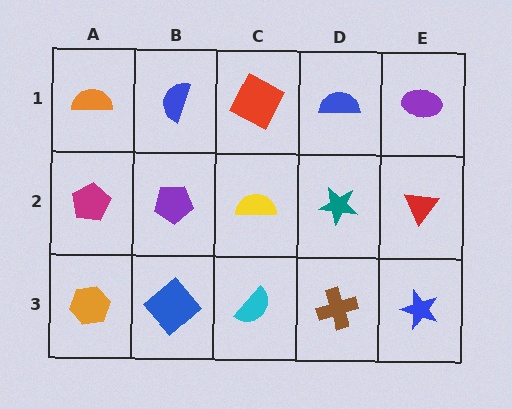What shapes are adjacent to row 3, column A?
A magenta pentagon (row 2, column A), a blue diamond (row 3, column B).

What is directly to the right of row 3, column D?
A blue star.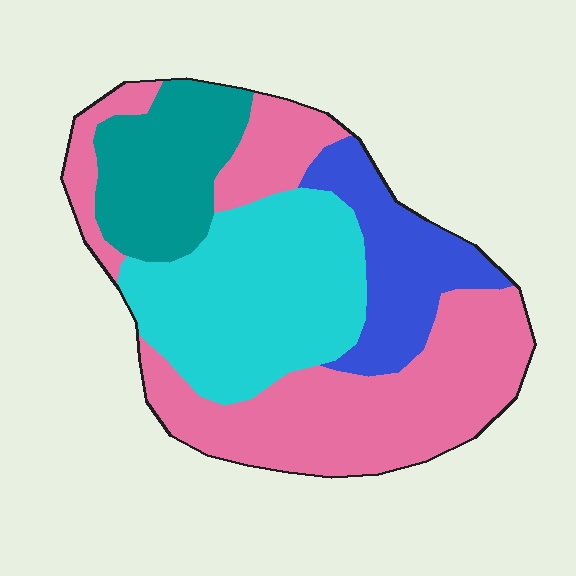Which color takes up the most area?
Pink, at roughly 40%.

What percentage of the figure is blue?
Blue covers about 15% of the figure.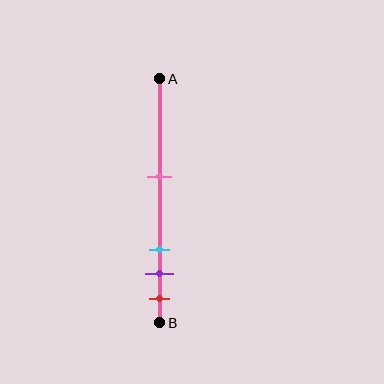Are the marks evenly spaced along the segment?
No, the marks are not evenly spaced.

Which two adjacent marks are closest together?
The purple and red marks are the closest adjacent pair.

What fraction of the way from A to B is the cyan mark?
The cyan mark is approximately 70% (0.7) of the way from A to B.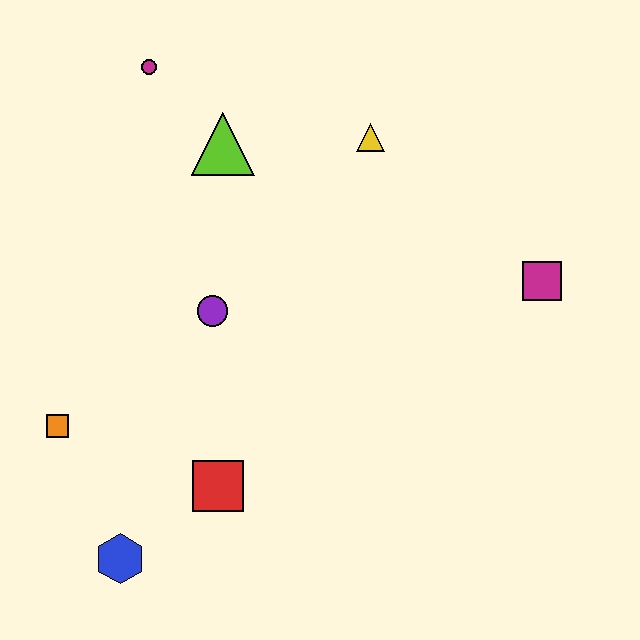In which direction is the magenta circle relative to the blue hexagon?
The magenta circle is above the blue hexagon.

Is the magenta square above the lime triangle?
No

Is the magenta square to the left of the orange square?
No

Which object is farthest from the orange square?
The magenta square is farthest from the orange square.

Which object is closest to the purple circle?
The lime triangle is closest to the purple circle.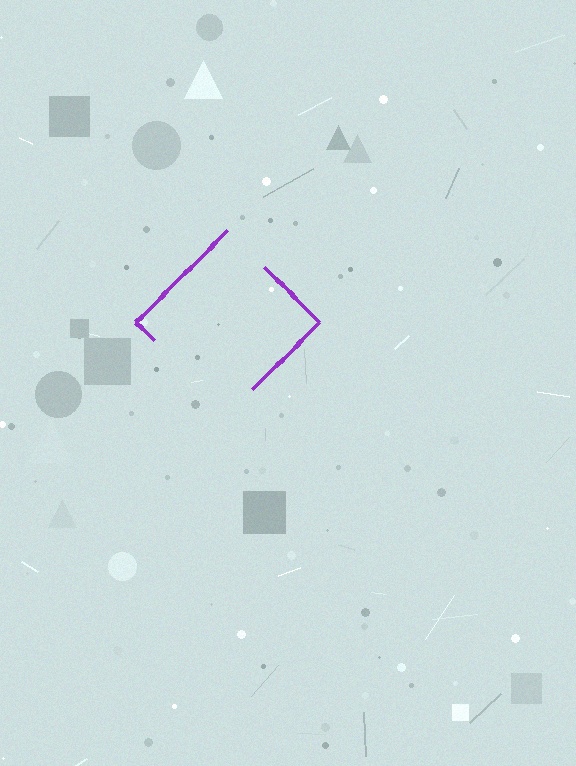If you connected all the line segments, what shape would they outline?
They would outline a diamond.